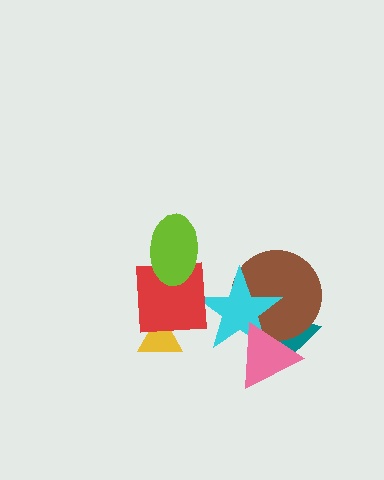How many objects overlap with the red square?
3 objects overlap with the red square.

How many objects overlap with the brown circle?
3 objects overlap with the brown circle.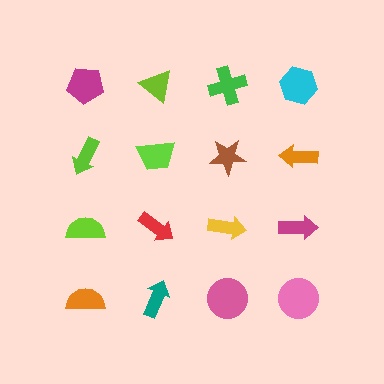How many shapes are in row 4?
4 shapes.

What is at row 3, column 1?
A lime semicircle.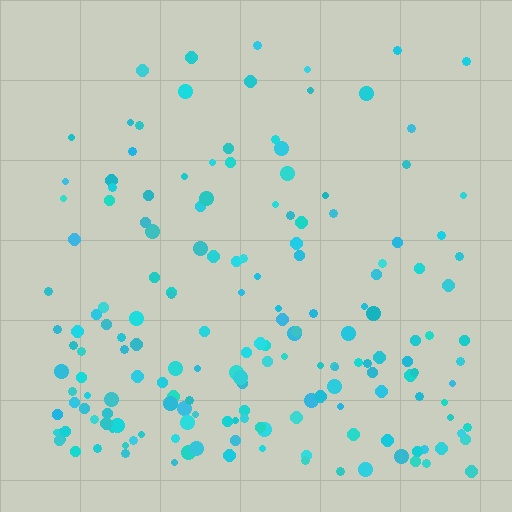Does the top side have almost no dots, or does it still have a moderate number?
Still a moderate number, just noticeably fewer than the bottom.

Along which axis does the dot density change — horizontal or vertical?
Vertical.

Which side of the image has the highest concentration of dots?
The bottom.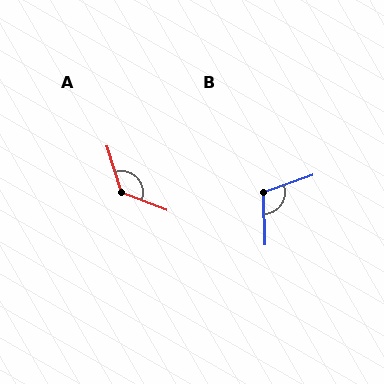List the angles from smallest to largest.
B (108°), A (128°).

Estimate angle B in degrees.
Approximately 108 degrees.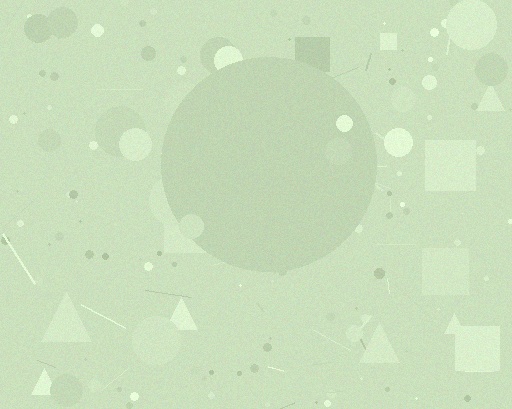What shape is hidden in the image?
A circle is hidden in the image.